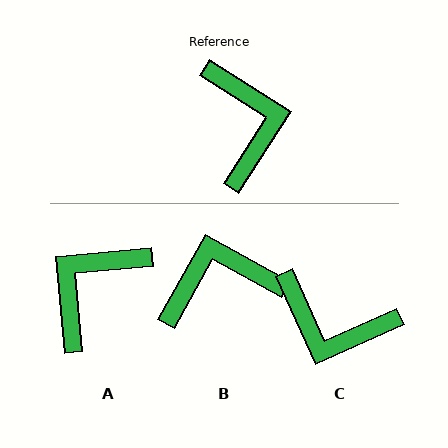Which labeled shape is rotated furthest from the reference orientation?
A, about 128 degrees away.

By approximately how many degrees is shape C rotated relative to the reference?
Approximately 123 degrees clockwise.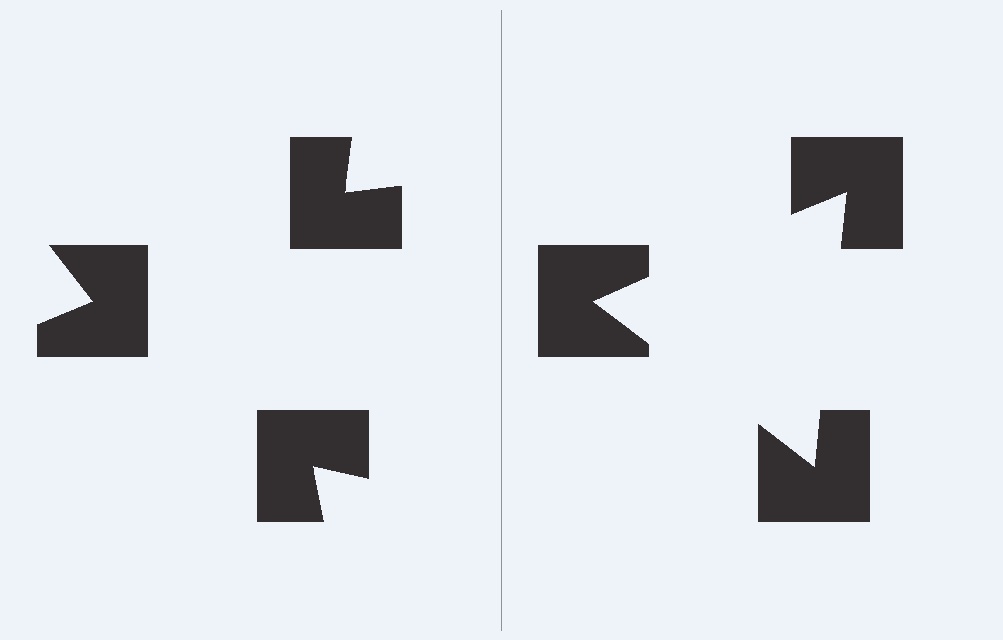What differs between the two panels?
The notched squares are positioned identically on both sides; only the wedge orientations differ. On the right they align to a triangle; on the left they are misaligned.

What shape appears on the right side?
An illusory triangle.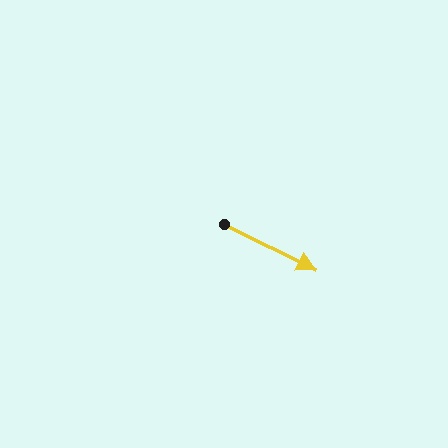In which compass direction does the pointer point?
Southeast.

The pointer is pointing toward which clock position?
Roughly 4 o'clock.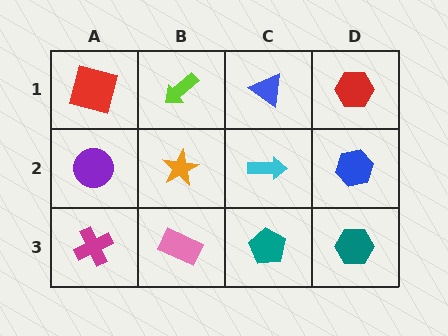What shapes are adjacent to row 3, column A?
A purple circle (row 2, column A), a pink rectangle (row 3, column B).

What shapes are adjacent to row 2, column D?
A red hexagon (row 1, column D), a teal hexagon (row 3, column D), a cyan arrow (row 2, column C).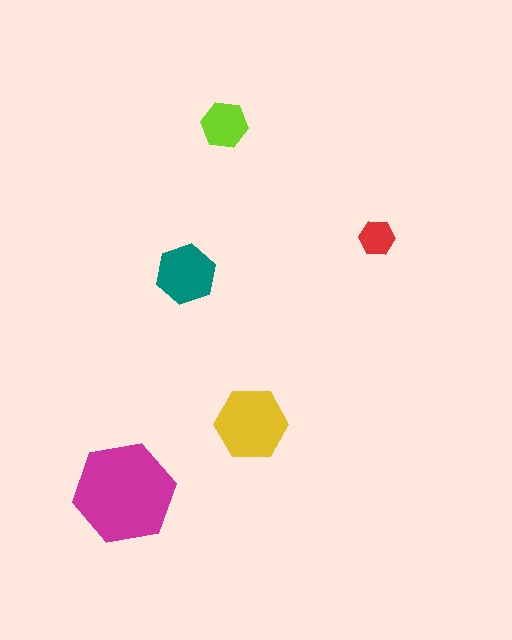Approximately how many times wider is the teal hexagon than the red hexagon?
About 1.5 times wider.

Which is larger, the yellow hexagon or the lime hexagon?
The yellow one.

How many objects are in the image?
There are 5 objects in the image.